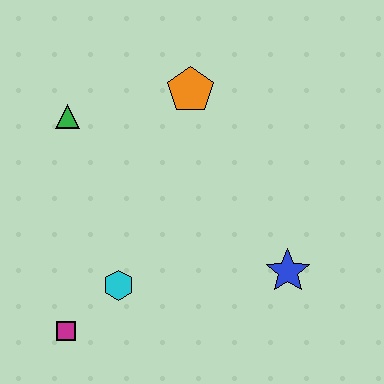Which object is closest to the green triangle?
The orange pentagon is closest to the green triangle.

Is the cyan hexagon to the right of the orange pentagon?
No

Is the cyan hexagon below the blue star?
Yes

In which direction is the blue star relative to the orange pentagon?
The blue star is below the orange pentagon.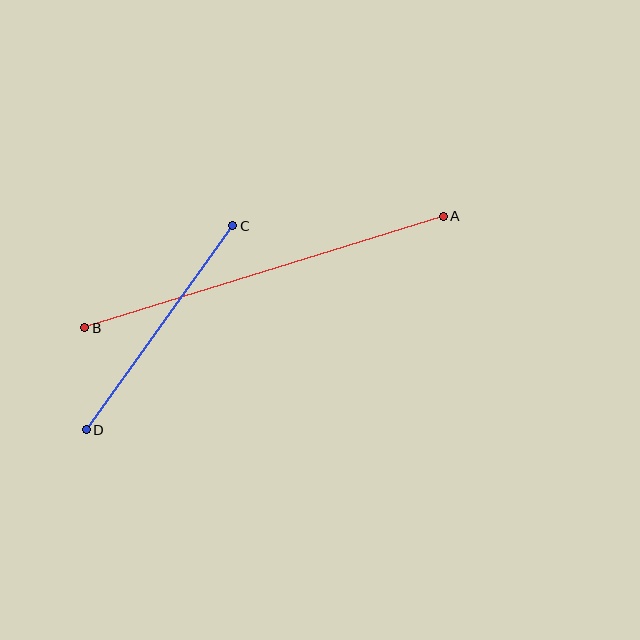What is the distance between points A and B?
The distance is approximately 376 pixels.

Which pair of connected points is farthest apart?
Points A and B are farthest apart.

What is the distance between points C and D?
The distance is approximately 251 pixels.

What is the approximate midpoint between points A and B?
The midpoint is at approximately (264, 272) pixels.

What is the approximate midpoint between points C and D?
The midpoint is at approximately (159, 328) pixels.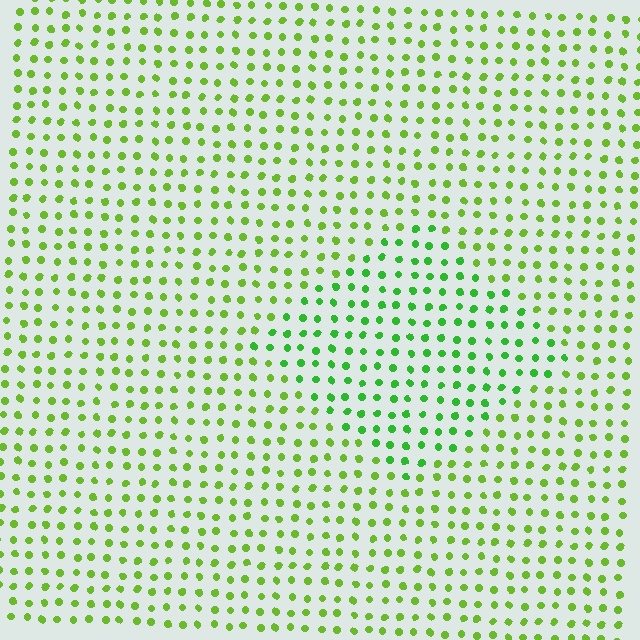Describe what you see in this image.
The image is filled with small lime elements in a uniform arrangement. A diamond-shaped region is visible where the elements are tinted to a slightly different hue, forming a subtle color boundary.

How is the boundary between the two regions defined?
The boundary is defined purely by a slight shift in hue (about 27 degrees). Spacing, size, and orientation are identical on both sides.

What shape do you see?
I see a diamond.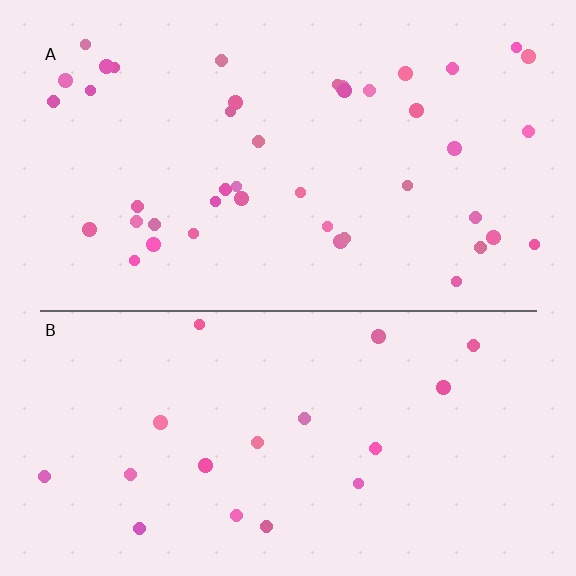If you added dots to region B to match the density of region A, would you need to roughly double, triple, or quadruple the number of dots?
Approximately double.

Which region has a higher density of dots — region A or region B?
A (the top).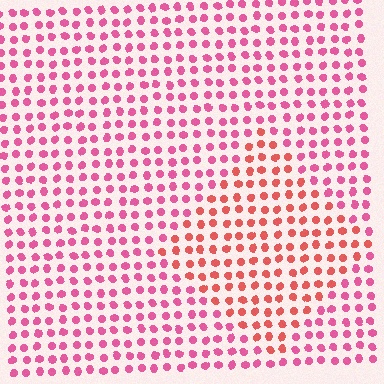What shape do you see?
I see a diamond.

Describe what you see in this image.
The image is filled with small pink elements in a uniform arrangement. A diamond-shaped region is visible where the elements are tinted to a slightly different hue, forming a subtle color boundary.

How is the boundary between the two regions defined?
The boundary is defined purely by a slight shift in hue (about 30 degrees). Spacing, size, and orientation are identical on both sides.